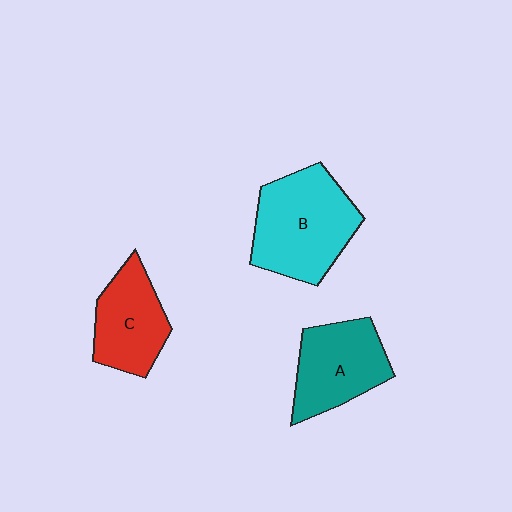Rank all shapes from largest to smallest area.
From largest to smallest: B (cyan), A (teal), C (red).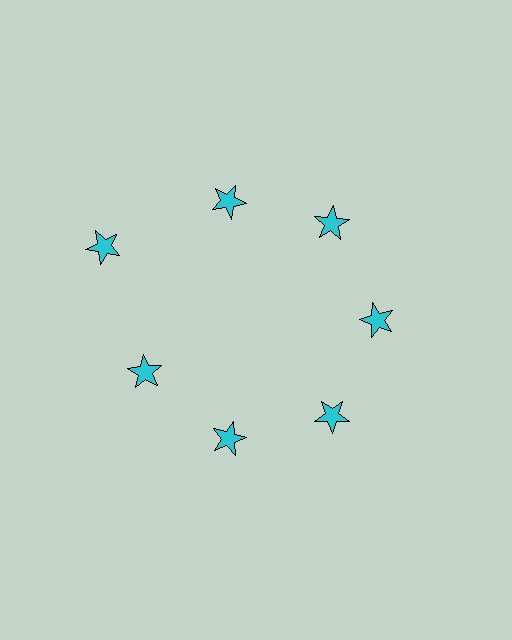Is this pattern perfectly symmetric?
No. The 7 cyan stars are arranged in a ring, but one element near the 10 o'clock position is pushed outward from the center, breaking the 7-fold rotational symmetry.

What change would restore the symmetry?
The symmetry would be restored by moving it inward, back onto the ring so that all 7 stars sit at equal angles and equal distance from the center.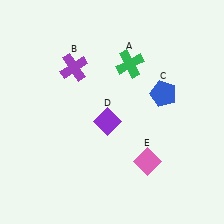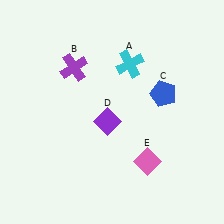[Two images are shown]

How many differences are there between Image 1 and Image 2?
There is 1 difference between the two images.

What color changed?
The cross (A) changed from green in Image 1 to cyan in Image 2.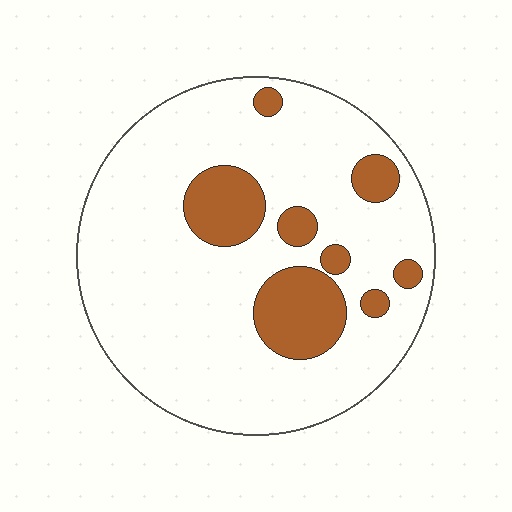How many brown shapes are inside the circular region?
8.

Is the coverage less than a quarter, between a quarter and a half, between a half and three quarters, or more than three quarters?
Less than a quarter.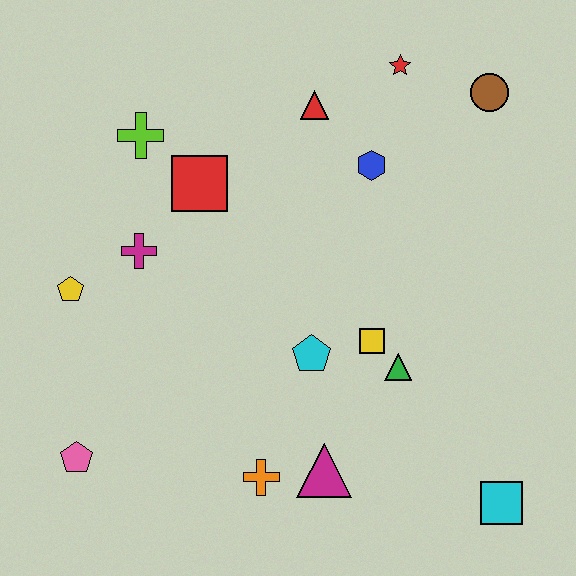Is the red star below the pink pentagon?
No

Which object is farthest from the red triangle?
The cyan square is farthest from the red triangle.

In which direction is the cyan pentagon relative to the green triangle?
The cyan pentagon is to the left of the green triangle.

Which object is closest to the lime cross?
The red square is closest to the lime cross.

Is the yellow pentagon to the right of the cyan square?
No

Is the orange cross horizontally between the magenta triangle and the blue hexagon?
No